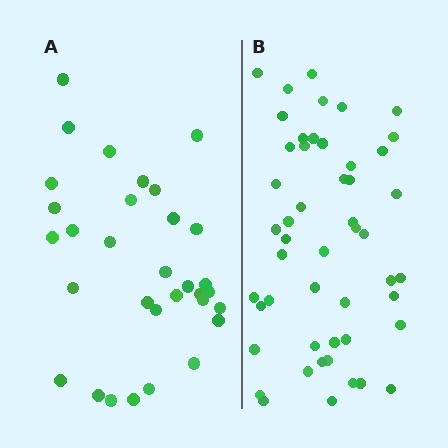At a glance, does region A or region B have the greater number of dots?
Region B (the right region) has more dots.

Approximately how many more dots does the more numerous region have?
Region B has approximately 20 more dots than region A.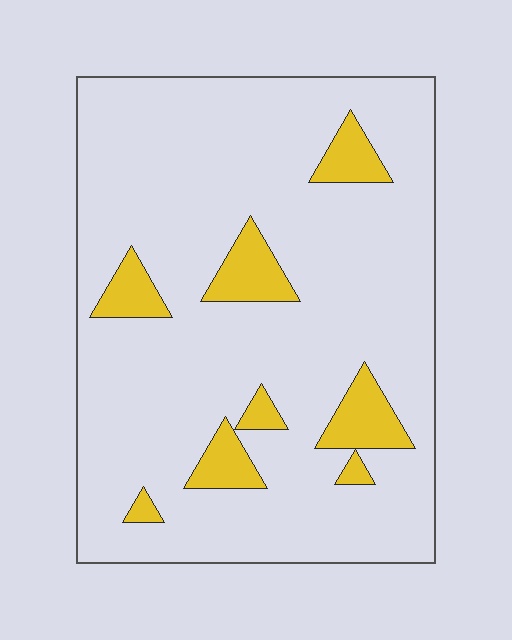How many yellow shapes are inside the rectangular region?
8.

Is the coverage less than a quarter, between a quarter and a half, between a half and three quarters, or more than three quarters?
Less than a quarter.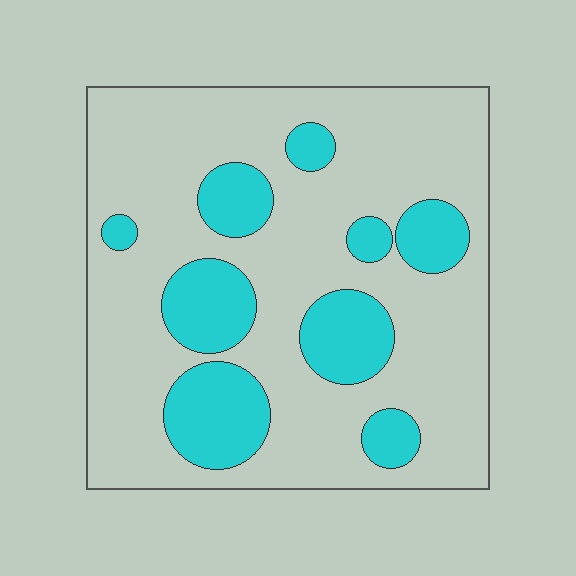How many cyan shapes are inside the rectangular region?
9.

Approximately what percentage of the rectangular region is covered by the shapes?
Approximately 25%.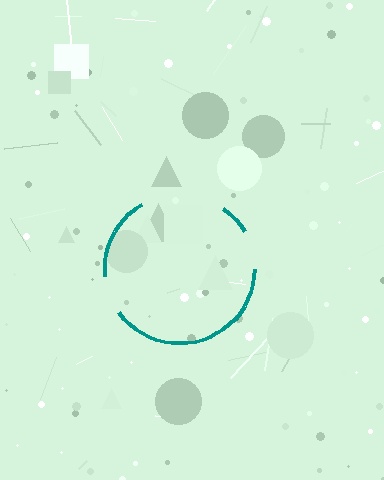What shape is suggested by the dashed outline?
The dashed outline suggests a circle.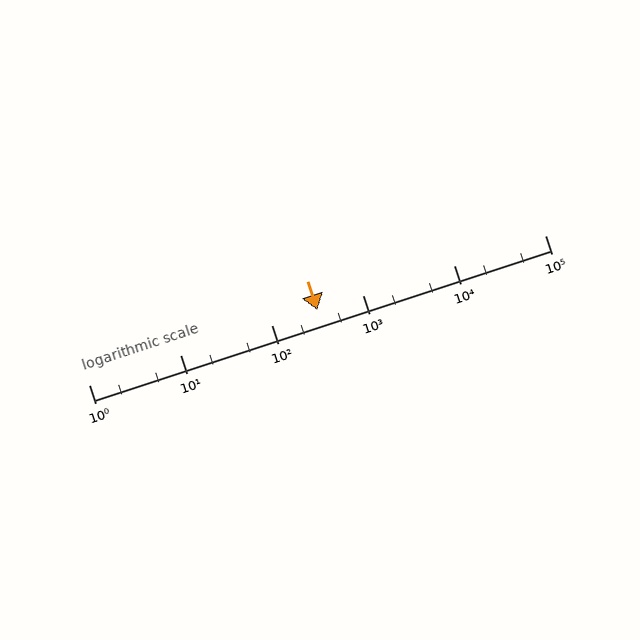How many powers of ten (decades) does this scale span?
The scale spans 5 decades, from 1 to 100000.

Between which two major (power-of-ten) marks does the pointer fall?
The pointer is between 100 and 1000.